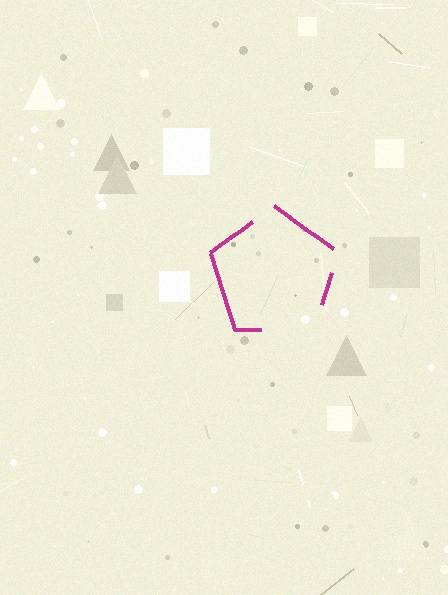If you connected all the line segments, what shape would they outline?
They would outline a pentagon.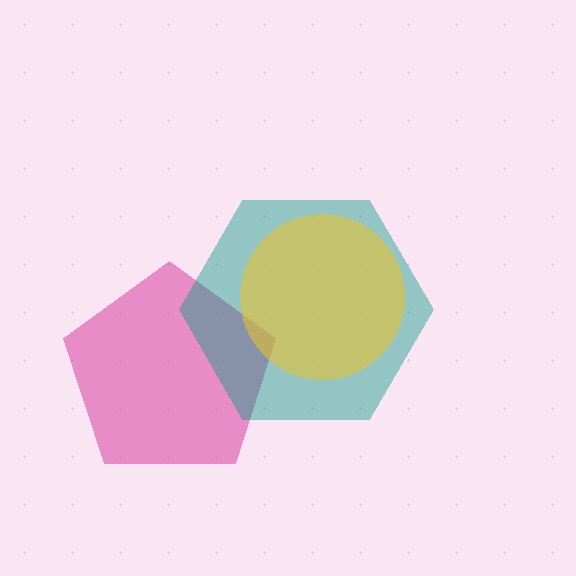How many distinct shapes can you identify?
There are 3 distinct shapes: a magenta pentagon, a teal hexagon, a yellow circle.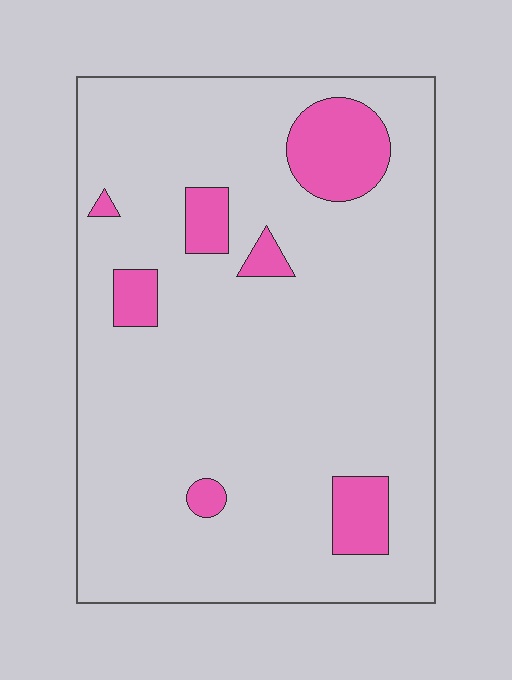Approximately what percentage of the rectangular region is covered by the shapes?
Approximately 10%.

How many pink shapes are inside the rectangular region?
7.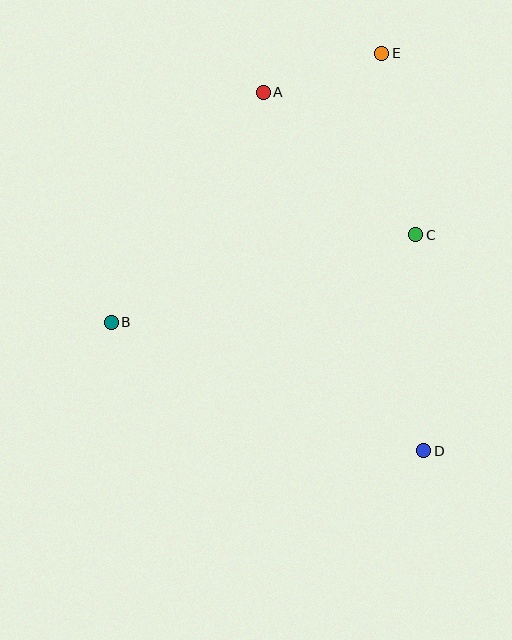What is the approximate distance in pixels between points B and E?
The distance between B and E is approximately 381 pixels.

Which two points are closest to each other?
Points A and E are closest to each other.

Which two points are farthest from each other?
Points D and E are farthest from each other.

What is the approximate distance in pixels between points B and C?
The distance between B and C is approximately 317 pixels.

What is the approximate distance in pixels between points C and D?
The distance between C and D is approximately 216 pixels.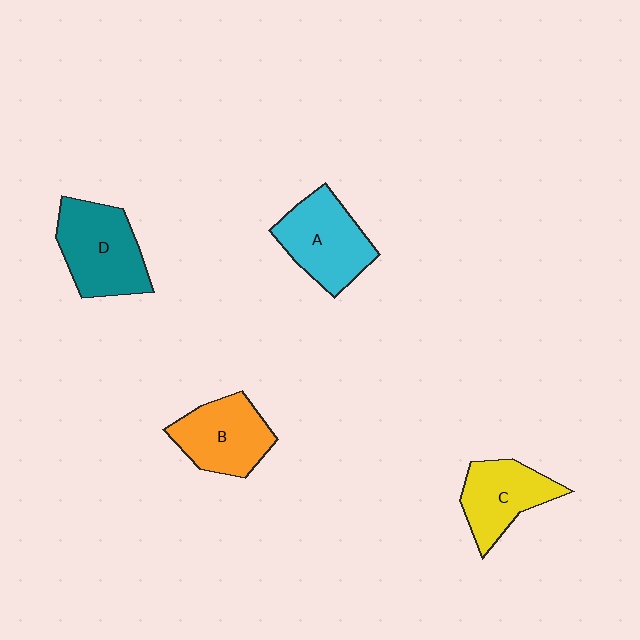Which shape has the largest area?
Shape D (teal).